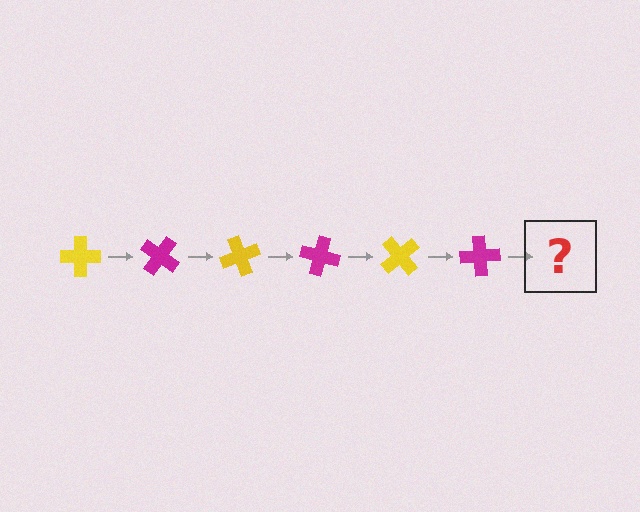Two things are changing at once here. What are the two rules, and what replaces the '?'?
The two rules are that it rotates 35 degrees each step and the color cycles through yellow and magenta. The '?' should be a yellow cross, rotated 210 degrees from the start.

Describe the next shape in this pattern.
It should be a yellow cross, rotated 210 degrees from the start.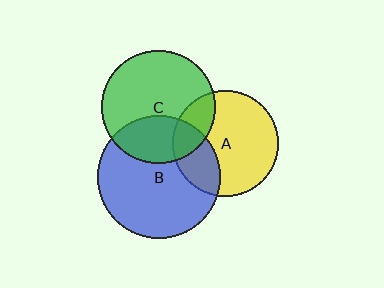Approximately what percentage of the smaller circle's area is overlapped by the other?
Approximately 20%.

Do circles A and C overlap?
Yes.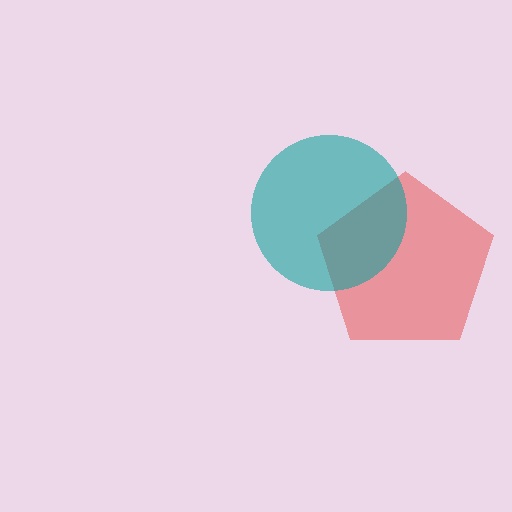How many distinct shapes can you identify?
There are 2 distinct shapes: a red pentagon, a teal circle.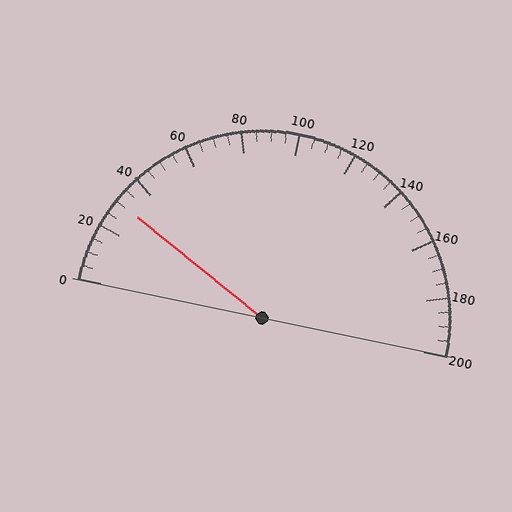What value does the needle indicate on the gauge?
The needle indicates approximately 30.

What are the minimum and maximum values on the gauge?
The gauge ranges from 0 to 200.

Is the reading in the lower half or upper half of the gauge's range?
The reading is in the lower half of the range (0 to 200).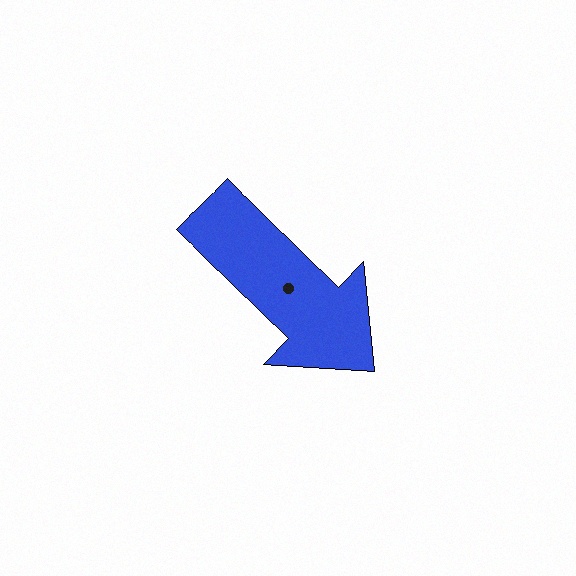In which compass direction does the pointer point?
Southeast.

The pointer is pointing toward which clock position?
Roughly 4 o'clock.